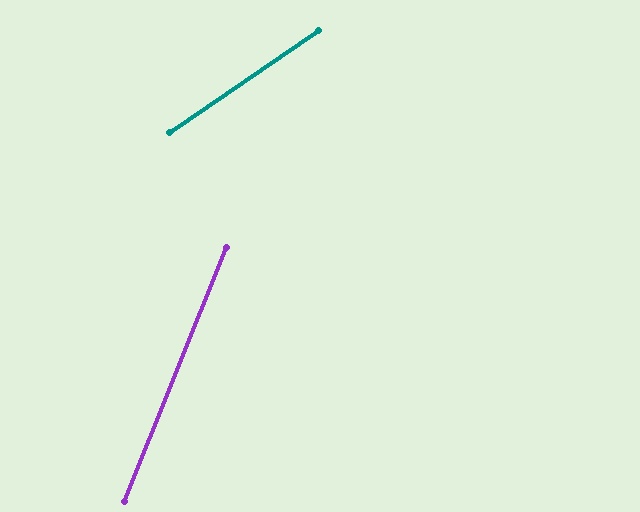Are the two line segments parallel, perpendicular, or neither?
Neither parallel nor perpendicular — they differ by about 34°.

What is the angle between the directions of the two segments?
Approximately 34 degrees.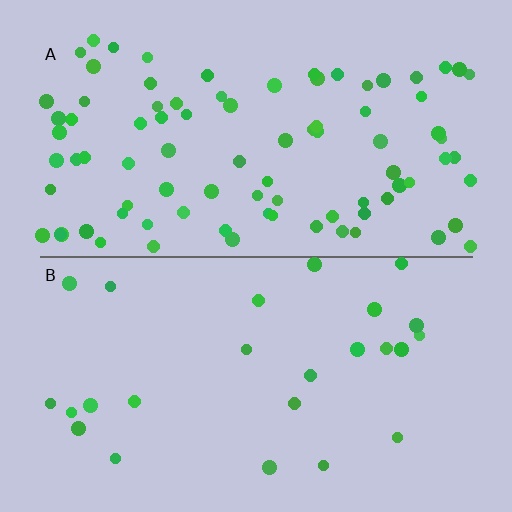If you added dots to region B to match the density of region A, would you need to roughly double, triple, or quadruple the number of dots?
Approximately quadruple.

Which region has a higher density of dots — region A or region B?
A (the top).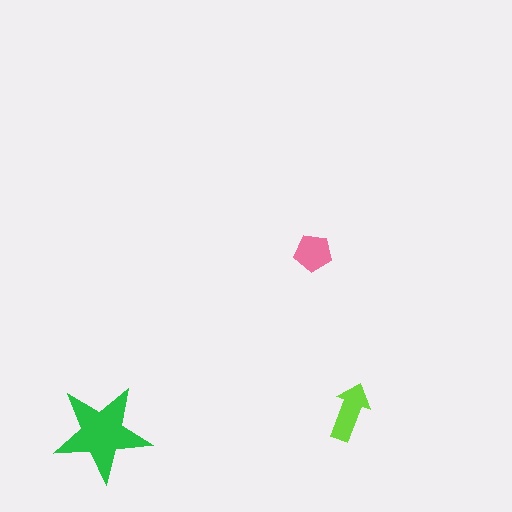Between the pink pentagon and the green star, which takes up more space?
The green star.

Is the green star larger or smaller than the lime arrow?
Larger.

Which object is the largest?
The green star.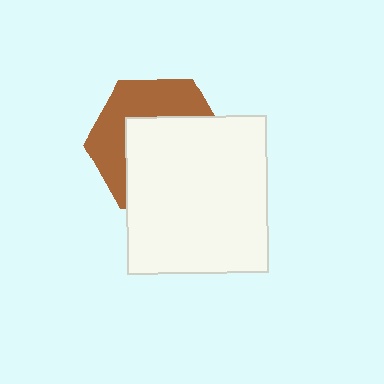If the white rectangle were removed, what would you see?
You would see the complete brown hexagon.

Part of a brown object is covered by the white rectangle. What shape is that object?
It is a hexagon.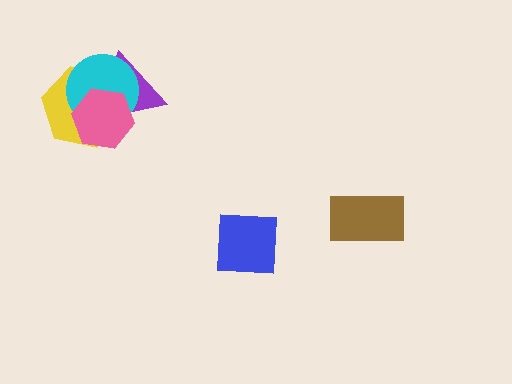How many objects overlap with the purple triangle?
3 objects overlap with the purple triangle.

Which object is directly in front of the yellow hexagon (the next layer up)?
The purple triangle is directly in front of the yellow hexagon.